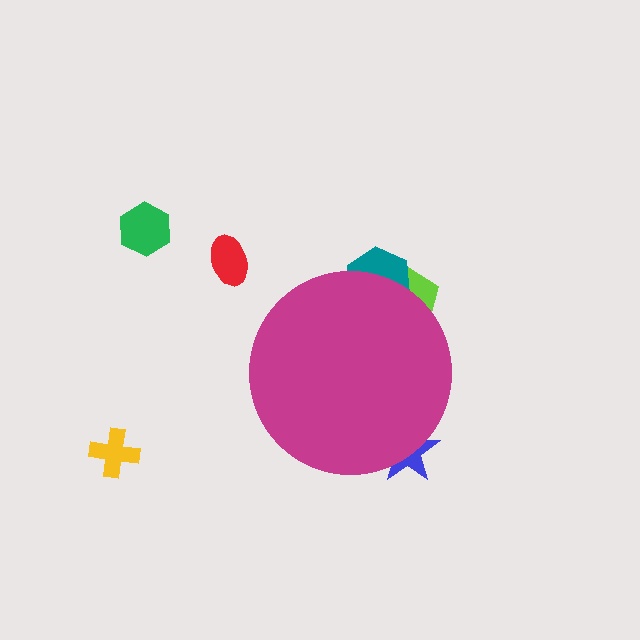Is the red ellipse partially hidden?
No, the red ellipse is fully visible.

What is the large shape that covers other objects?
A magenta circle.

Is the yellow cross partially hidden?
No, the yellow cross is fully visible.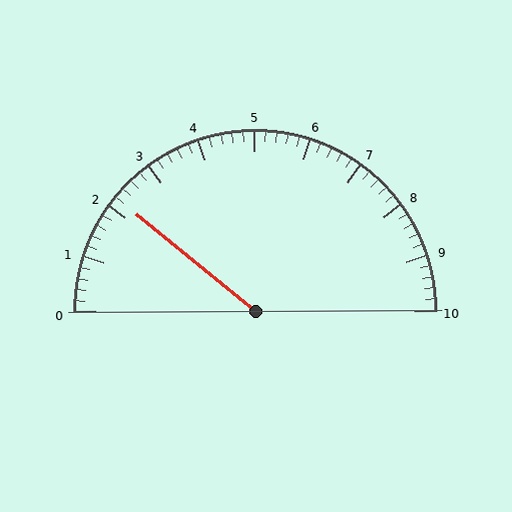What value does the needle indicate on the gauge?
The needle indicates approximately 2.2.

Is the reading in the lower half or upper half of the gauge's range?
The reading is in the lower half of the range (0 to 10).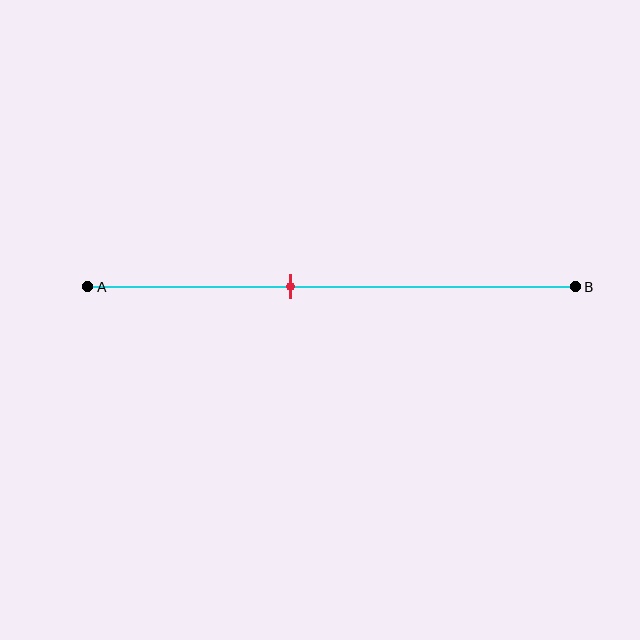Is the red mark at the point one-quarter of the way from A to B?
No, the mark is at about 40% from A, not at the 25% one-quarter point.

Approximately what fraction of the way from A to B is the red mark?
The red mark is approximately 40% of the way from A to B.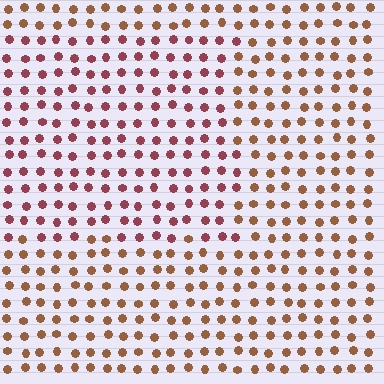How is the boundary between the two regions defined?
The boundary is defined purely by a slight shift in hue (about 36 degrees). Spacing, size, and orientation are identical on both sides.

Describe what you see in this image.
The image is filled with small brown elements in a uniform arrangement. A rectangle-shaped region is visible where the elements are tinted to a slightly different hue, forming a subtle color boundary.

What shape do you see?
I see a rectangle.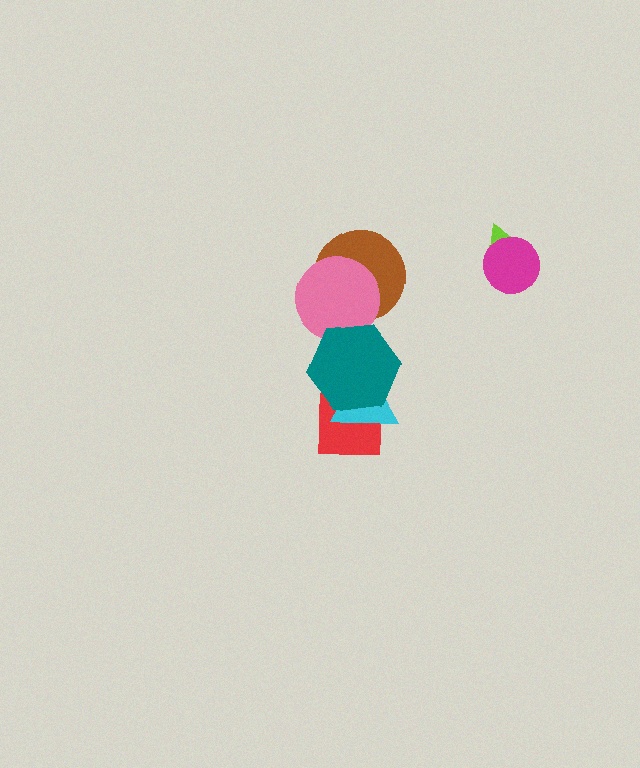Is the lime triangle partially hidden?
Yes, it is partially covered by another shape.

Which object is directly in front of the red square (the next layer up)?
The cyan triangle is directly in front of the red square.